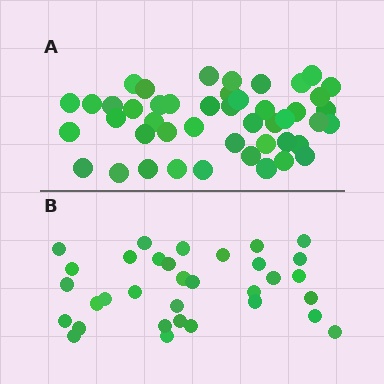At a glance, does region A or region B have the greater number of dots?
Region A (the top region) has more dots.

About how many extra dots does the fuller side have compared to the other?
Region A has approximately 15 more dots than region B.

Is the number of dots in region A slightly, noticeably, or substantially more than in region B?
Region A has noticeably more, but not dramatically so. The ratio is roughly 1.4 to 1.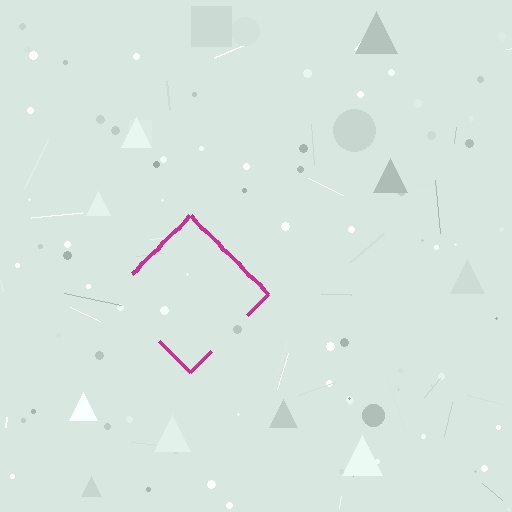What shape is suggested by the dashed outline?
The dashed outline suggests a diamond.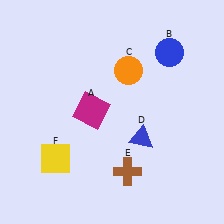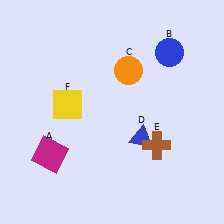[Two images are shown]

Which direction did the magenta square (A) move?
The magenta square (A) moved down.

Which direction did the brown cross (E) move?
The brown cross (E) moved right.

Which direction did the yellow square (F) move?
The yellow square (F) moved up.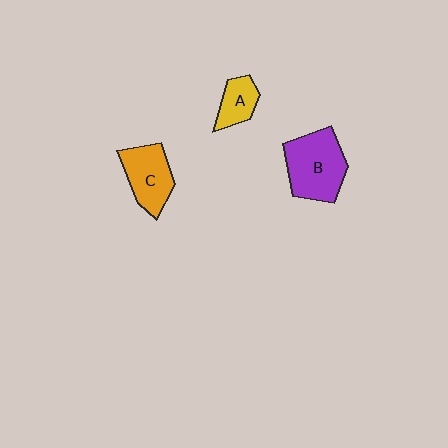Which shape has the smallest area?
Shape A (yellow).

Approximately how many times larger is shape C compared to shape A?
Approximately 1.6 times.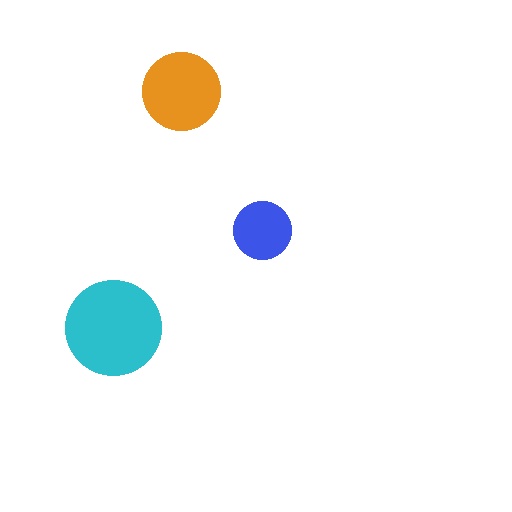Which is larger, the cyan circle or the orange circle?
The cyan one.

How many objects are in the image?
There are 3 objects in the image.